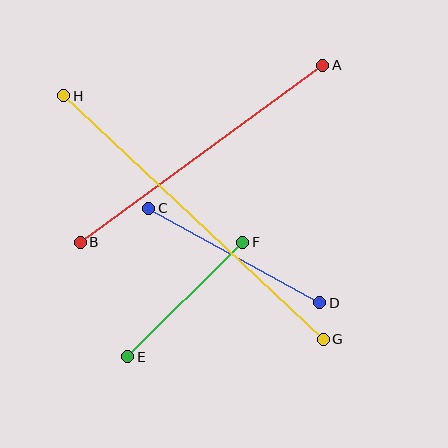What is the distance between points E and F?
The distance is approximately 163 pixels.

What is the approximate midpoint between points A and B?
The midpoint is at approximately (201, 154) pixels.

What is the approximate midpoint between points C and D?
The midpoint is at approximately (234, 255) pixels.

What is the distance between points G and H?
The distance is approximately 356 pixels.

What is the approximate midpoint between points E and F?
The midpoint is at approximately (185, 300) pixels.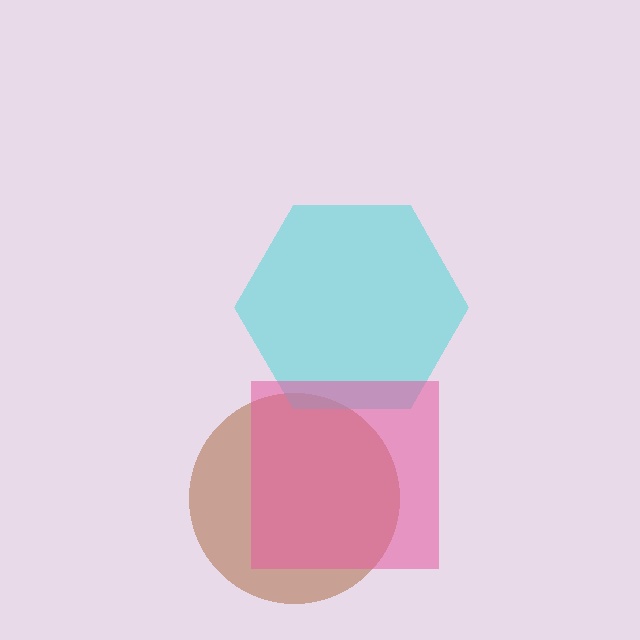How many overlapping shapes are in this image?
There are 3 overlapping shapes in the image.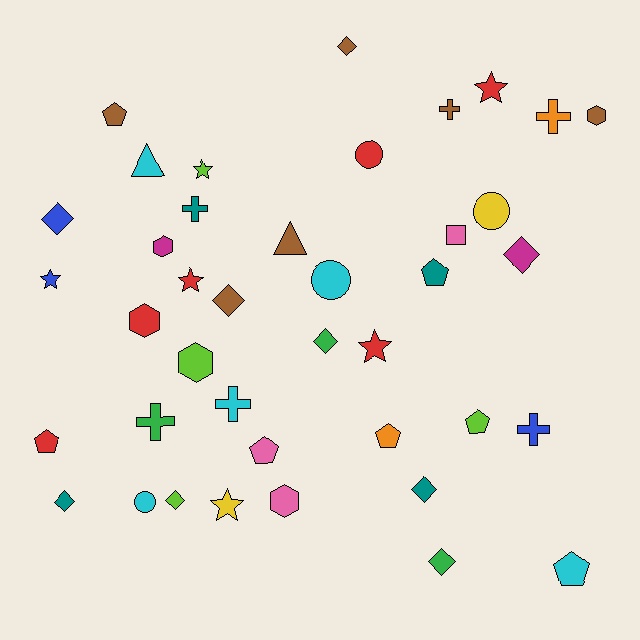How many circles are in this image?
There are 4 circles.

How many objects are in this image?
There are 40 objects.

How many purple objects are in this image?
There are no purple objects.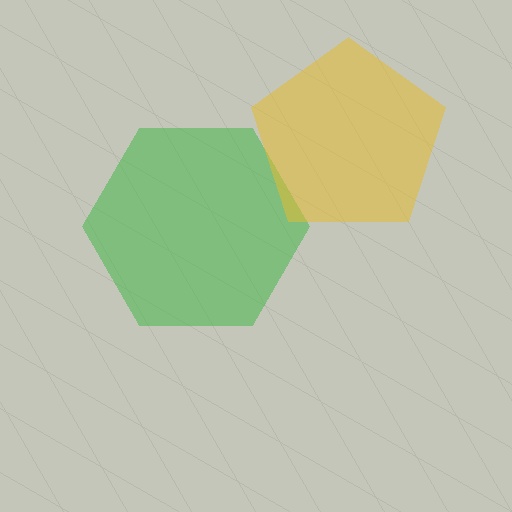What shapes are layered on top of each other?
The layered shapes are: a green hexagon, a yellow pentagon.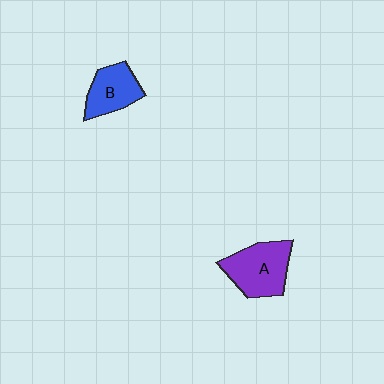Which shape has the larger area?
Shape A (purple).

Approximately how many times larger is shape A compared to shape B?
Approximately 1.4 times.